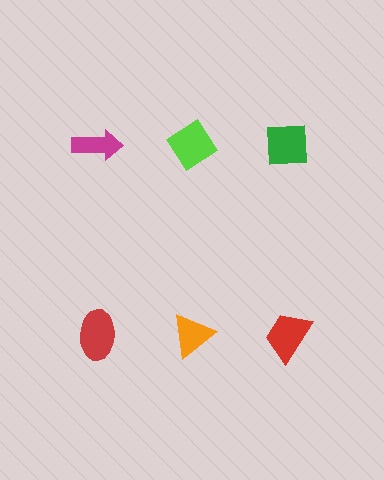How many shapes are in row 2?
3 shapes.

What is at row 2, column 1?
A red ellipse.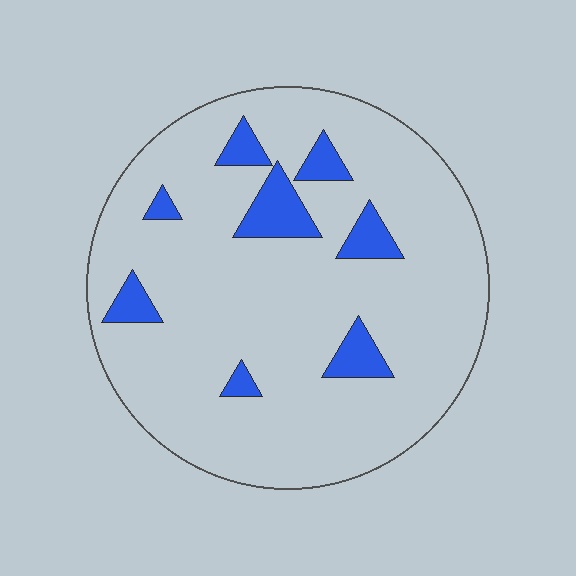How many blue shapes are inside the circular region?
8.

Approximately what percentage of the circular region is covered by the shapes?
Approximately 10%.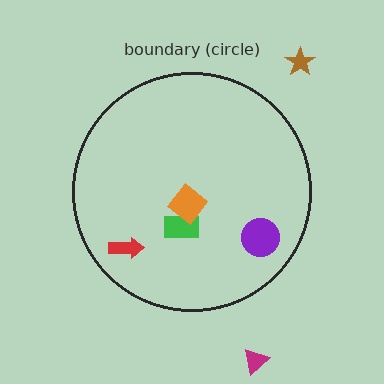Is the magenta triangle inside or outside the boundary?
Outside.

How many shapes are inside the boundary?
4 inside, 2 outside.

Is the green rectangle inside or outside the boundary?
Inside.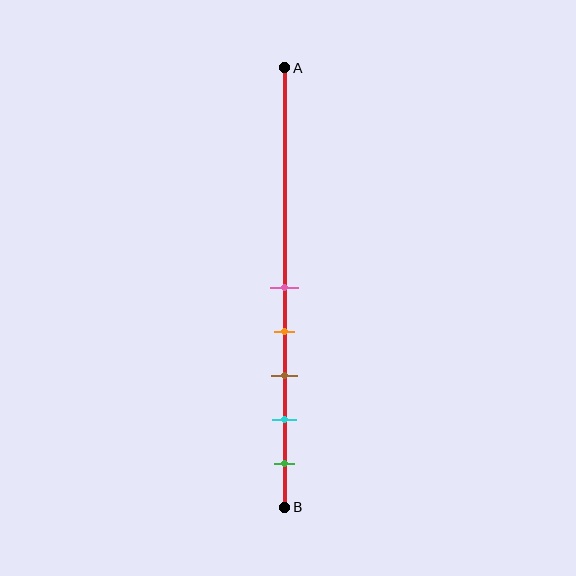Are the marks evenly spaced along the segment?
Yes, the marks are approximately evenly spaced.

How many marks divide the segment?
There are 5 marks dividing the segment.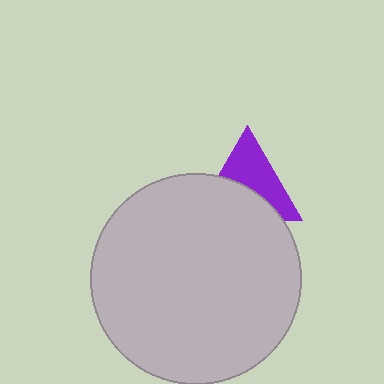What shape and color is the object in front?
The object in front is a light gray circle.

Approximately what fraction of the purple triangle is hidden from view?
Roughly 48% of the purple triangle is hidden behind the light gray circle.